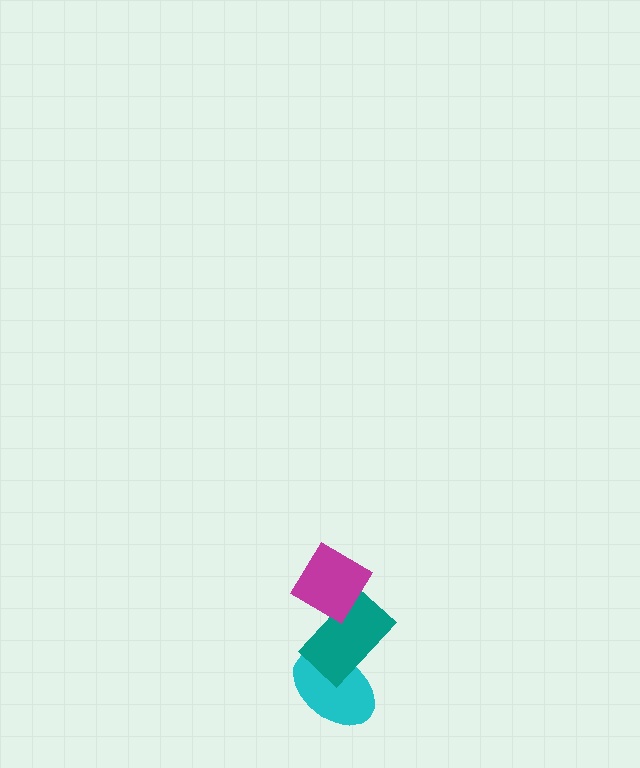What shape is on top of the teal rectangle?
The magenta diamond is on top of the teal rectangle.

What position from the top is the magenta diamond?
The magenta diamond is 1st from the top.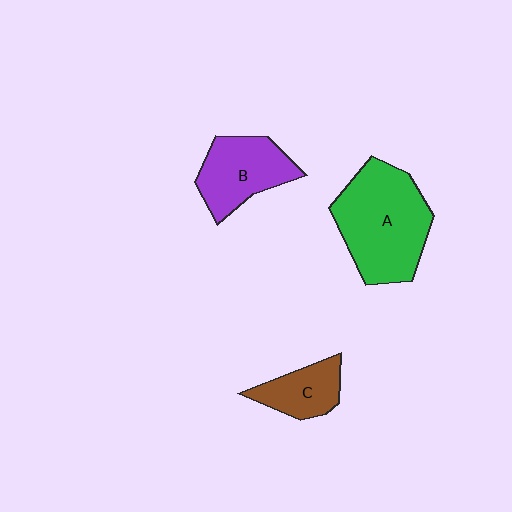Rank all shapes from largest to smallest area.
From largest to smallest: A (green), B (purple), C (brown).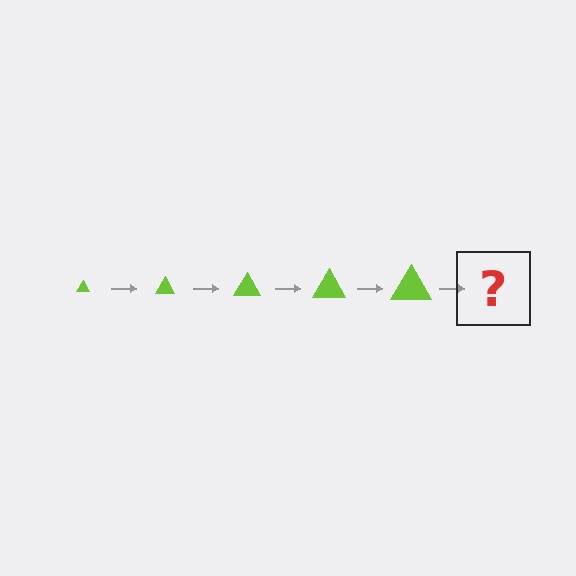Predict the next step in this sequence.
The next step is a lime triangle, larger than the previous one.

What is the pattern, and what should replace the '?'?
The pattern is that the triangle gets progressively larger each step. The '?' should be a lime triangle, larger than the previous one.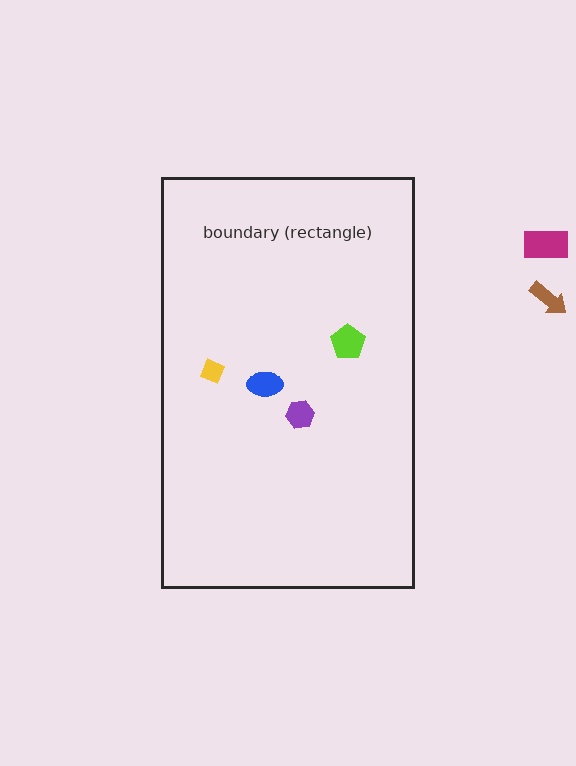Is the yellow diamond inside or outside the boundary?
Inside.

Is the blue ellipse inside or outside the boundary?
Inside.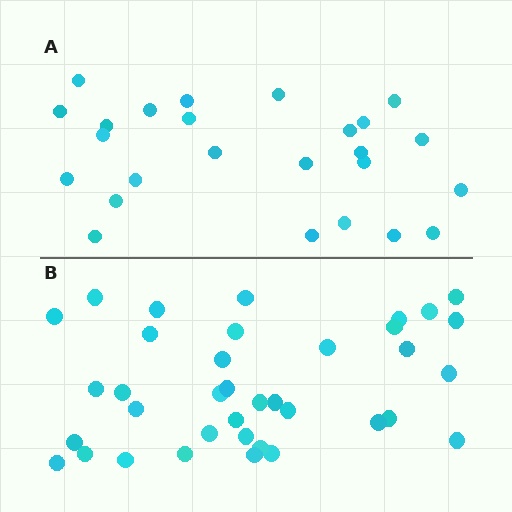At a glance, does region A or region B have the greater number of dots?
Region B (the bottom region) has more dots.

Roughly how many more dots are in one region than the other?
Region B has roughly 12 or so more dots than region A.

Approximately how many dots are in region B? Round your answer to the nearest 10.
About 40 dots. (The exact count is 37, which rounds to 40.)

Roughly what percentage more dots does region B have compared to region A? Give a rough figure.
About 50% more.